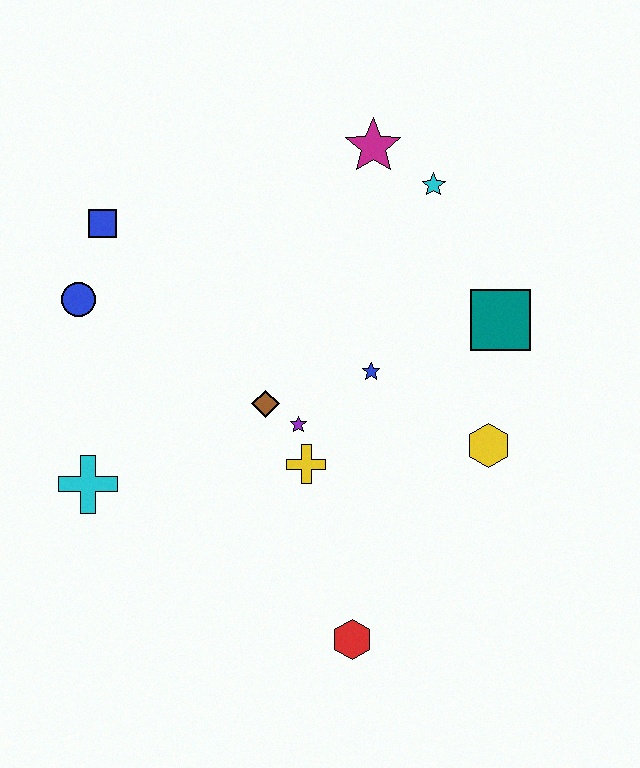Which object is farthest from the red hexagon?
The magenta star is farthest from the red hexagon.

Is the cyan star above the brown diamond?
Yes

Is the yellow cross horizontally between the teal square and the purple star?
Yes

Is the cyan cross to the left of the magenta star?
Yes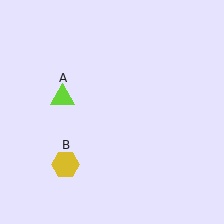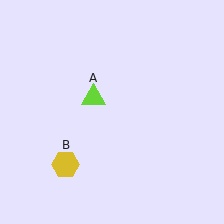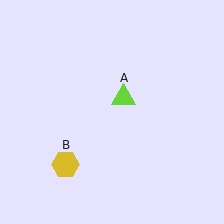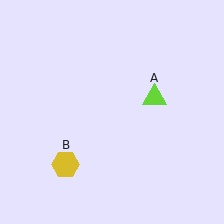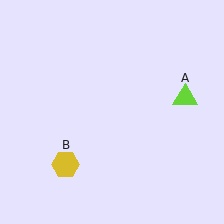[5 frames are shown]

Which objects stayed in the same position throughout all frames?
Yellow hexagon (object B) remained stationary.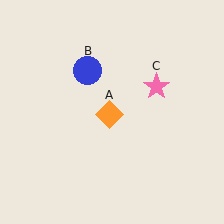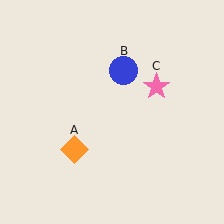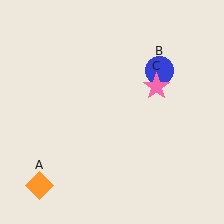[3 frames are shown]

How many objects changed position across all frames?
2 objects changed position: orange diamond (object A), blue circle (object B).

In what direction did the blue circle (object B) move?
The blue circle (object B) moved right.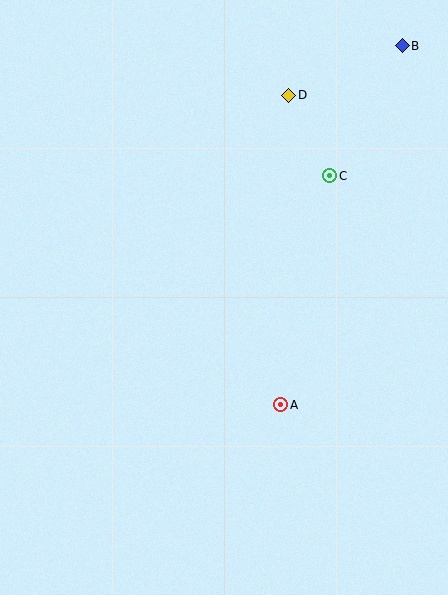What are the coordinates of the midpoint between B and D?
The midpoint between B and D is at (345, 70).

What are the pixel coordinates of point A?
Point A is at (281, 405).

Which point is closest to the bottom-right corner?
Point A is closest to the bottom-right corner.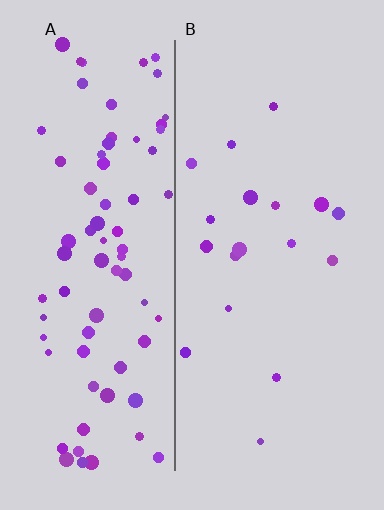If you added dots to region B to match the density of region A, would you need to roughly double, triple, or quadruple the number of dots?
Approximately quadruple.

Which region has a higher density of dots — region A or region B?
A (the left).